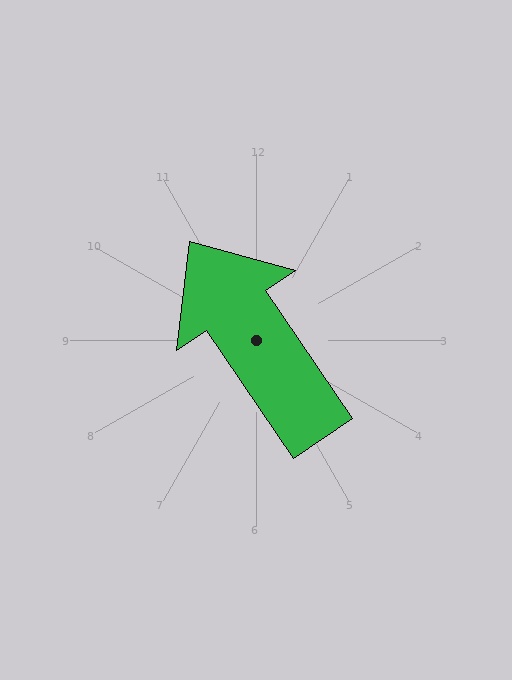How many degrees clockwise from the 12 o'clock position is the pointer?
Approximately 326 degrees.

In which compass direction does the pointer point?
Northwest.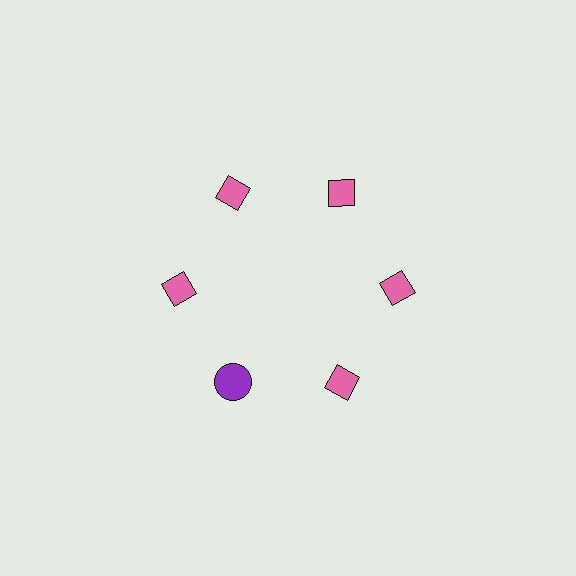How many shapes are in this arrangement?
There are 6 shapes arranged in a ring pattern.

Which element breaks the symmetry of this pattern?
The purple circle at roughly the 7 o'clock position breaks the symmetry. All other shapes are pink diamonds.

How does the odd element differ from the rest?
It differs in both color (purple instead of pink) and shape (circle instead of diamond).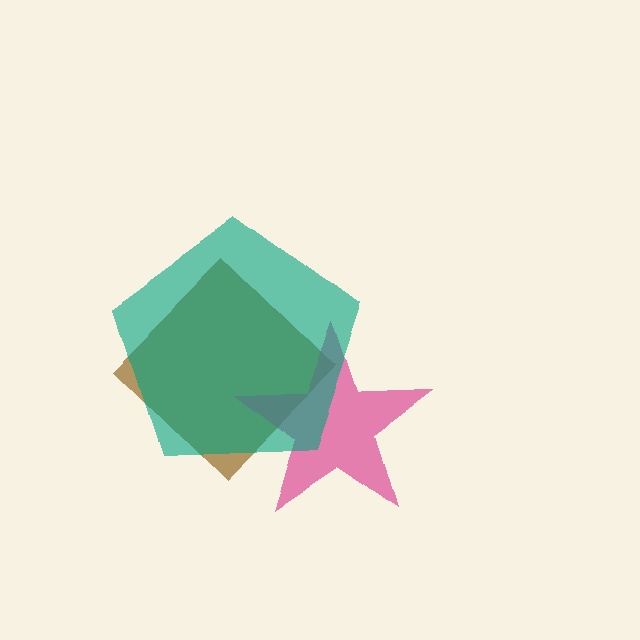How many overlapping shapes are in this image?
There are 3 overlapping shapes in the image.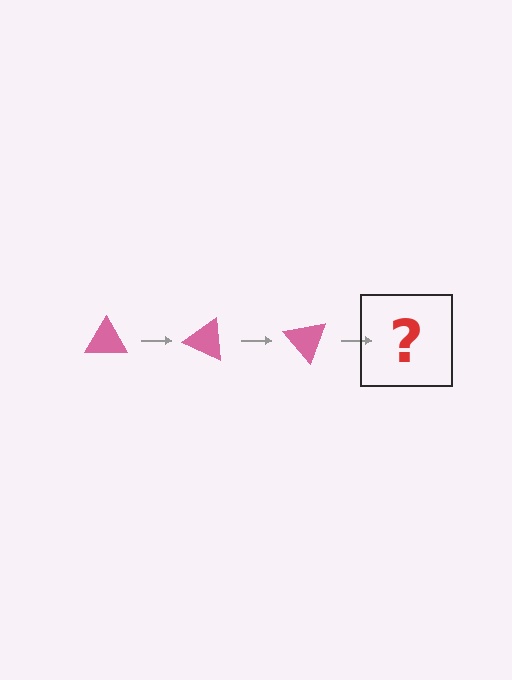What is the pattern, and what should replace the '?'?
The pattern is that the triangle rotates 25 degrees each step. The '?' should be a pink triangle rotated 75 degrees.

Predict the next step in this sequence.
The next step is a pink triangle rotated 75 degrees.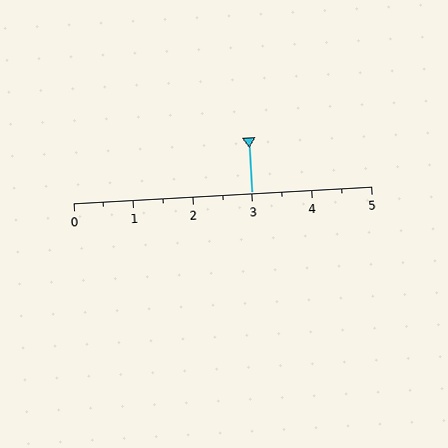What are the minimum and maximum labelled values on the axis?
The axis runs from 0 to 5.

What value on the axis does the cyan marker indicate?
The marker indicates approximately 3.